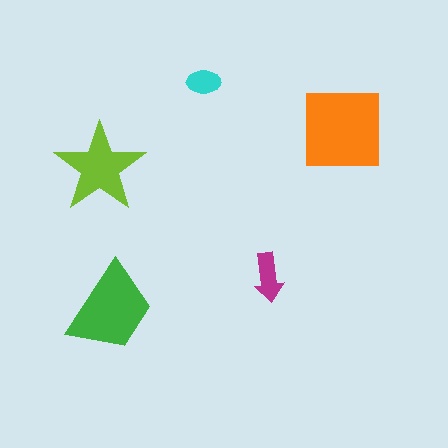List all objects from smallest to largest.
The cyan ellipse, the magenta arrow, the lime star, the green trapezoid, the orange square.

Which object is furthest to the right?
The orange square is rightmost.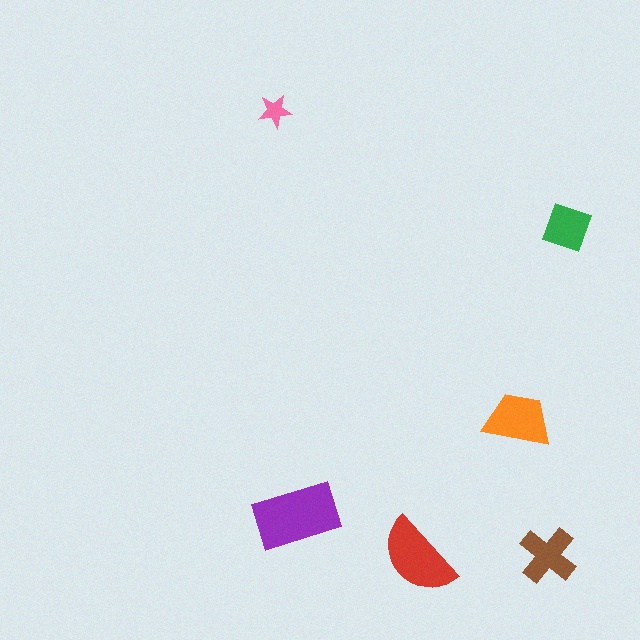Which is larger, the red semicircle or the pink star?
The red semicircle.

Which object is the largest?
The purple rectangle.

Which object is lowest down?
The red semicircle is bottommost.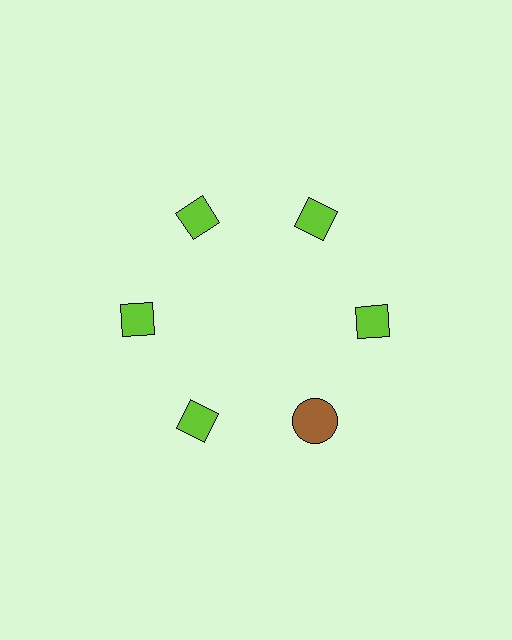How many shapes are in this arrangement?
There are 6 shapes arranged in a ring pattern.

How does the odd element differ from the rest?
It differs in both color (brown instead of lime) and shape (circle instead of diamond).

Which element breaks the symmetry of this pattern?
The brown circle at roughly the 5 o'clock position breaks the symmetry. All other shapes are lime diamonds.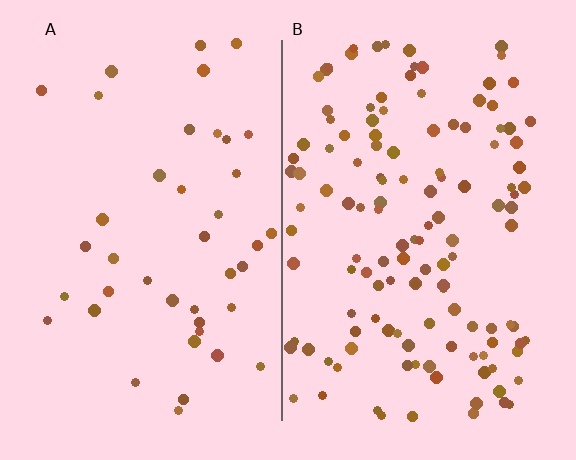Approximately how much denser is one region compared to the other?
Approximately 3.1× — region B over region A.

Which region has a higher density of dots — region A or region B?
B (the right).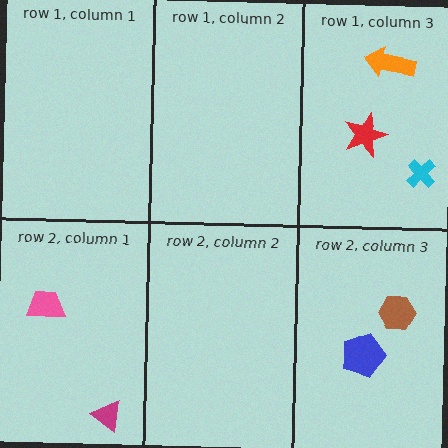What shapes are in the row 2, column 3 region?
The blue pentagon, the brown hexagon.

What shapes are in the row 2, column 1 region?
The pink trapezoid, the magenta triangle.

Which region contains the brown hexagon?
The row 2, column 3 region.